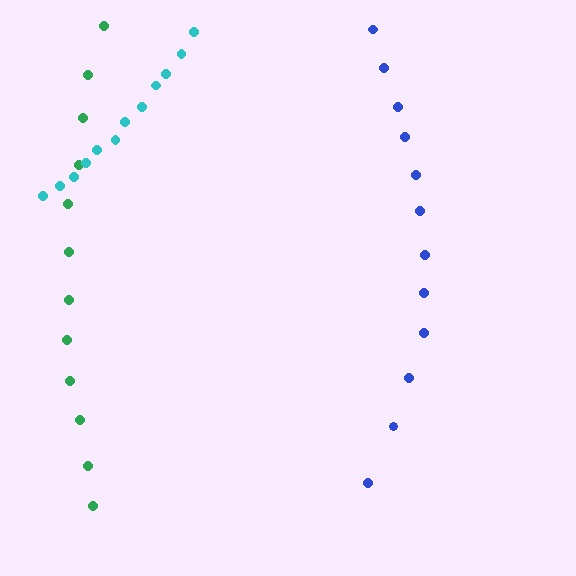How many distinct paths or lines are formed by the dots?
There are 3 distinct paths.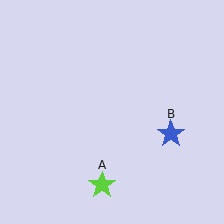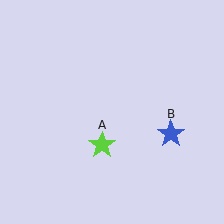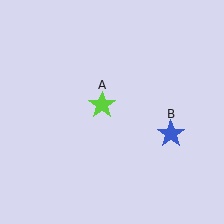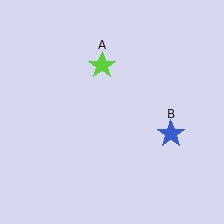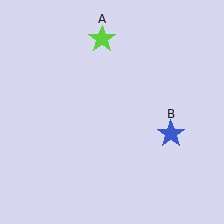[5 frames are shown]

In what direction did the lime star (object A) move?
The lime star (object A) moved up.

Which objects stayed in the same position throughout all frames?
Blue star (object B) remained stationary.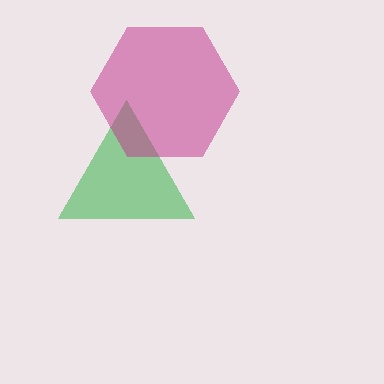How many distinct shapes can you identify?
There are 2 distinct shapes: a green triangle, a magenta hexagon.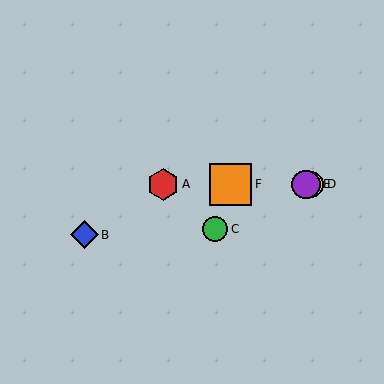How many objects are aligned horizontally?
4 objects (A, D, E, F) are aligned horizontally.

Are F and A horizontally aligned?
Yes, both are at y≈184.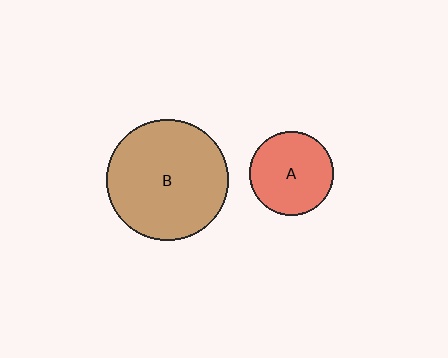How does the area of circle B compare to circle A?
Approximately 2.1 times.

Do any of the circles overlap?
No, none of the circles overlap.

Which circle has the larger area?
Circle B (brown).